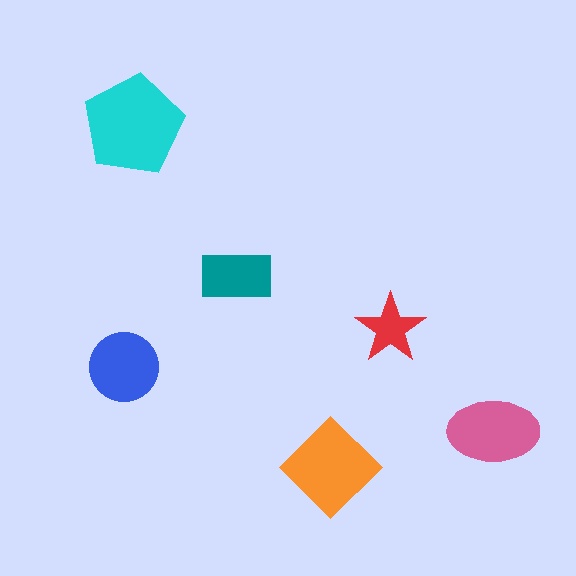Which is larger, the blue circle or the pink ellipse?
The pink ellipse.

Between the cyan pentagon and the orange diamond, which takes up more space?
The cyan pentagon.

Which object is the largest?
The cyan pentagon.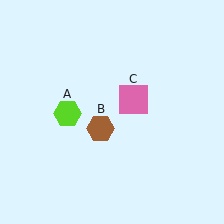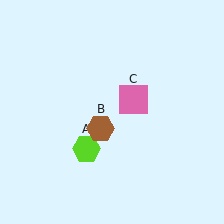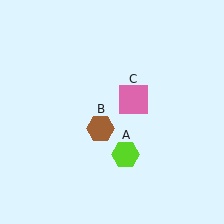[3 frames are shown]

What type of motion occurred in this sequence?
The lime hexagon (object A) rotated counterclockwise around the center of the scene.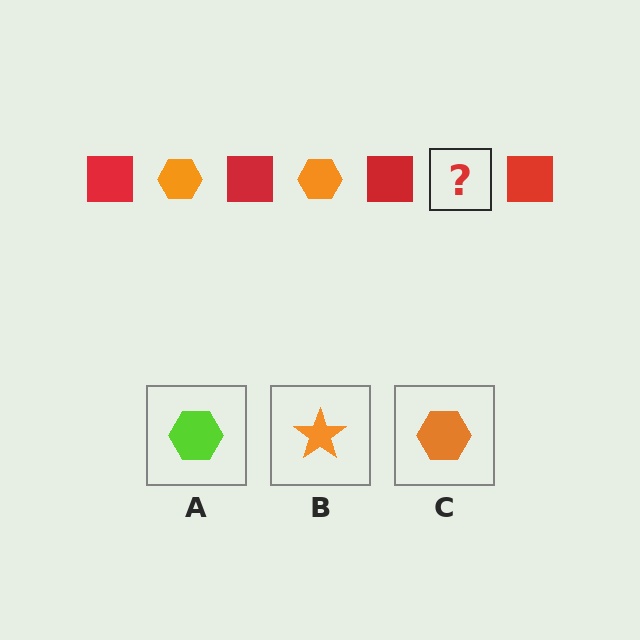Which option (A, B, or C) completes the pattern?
C.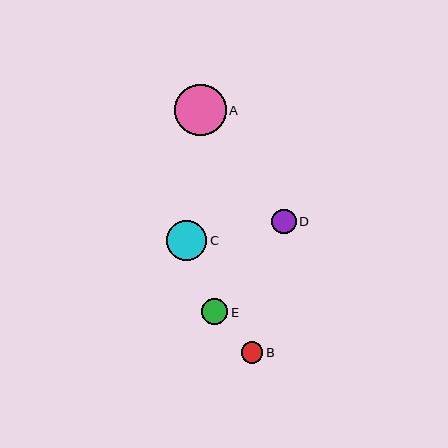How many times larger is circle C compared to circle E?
Circle C is approximately 1.5 times the size of circle E.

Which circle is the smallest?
Circle B is the smallest with a size of approximately 21 pixels.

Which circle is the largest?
Circle A is the largest with a size of approximately 51 pixels.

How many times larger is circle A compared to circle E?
Circle A is approximately 2.0 times the size of circle E.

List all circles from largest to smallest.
From largest to smallest: A, C, E, D, B.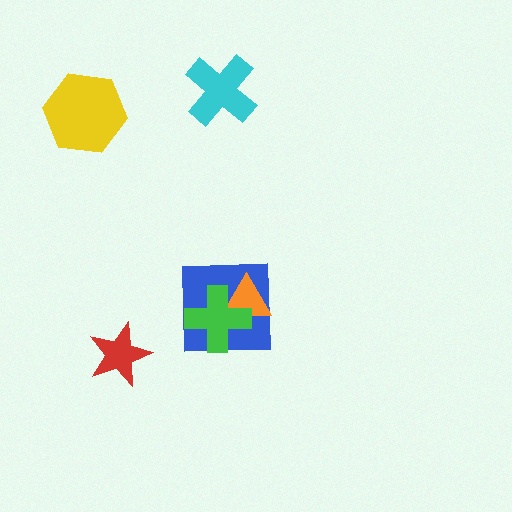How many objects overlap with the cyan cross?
0 objects overlap with the cyan cross.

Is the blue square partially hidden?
Yes, it is partially covered by another shape.